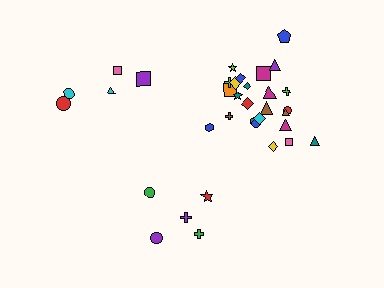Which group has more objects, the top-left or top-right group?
The top-right group.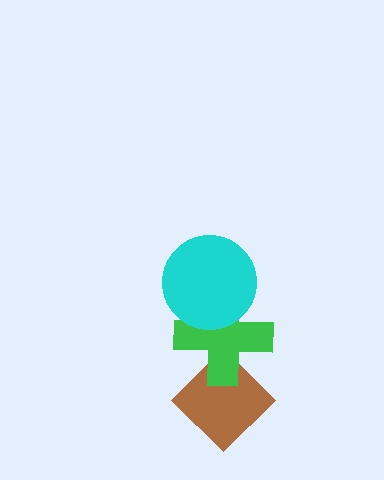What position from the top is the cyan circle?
The cyan circle is 1st from the top.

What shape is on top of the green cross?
The cyan circle is on top of the green cross.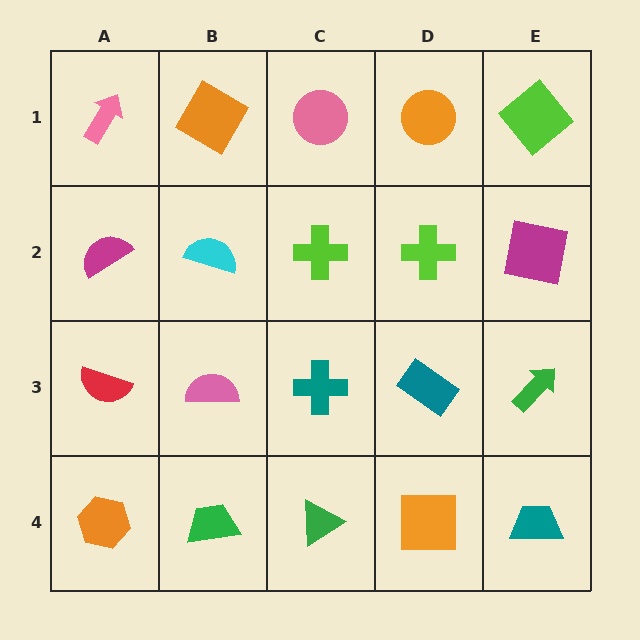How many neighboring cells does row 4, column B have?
3.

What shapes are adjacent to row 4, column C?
A teal cross (row 3, column C), a green trapezoid (row 4, column B), an orange square (row 4, column D).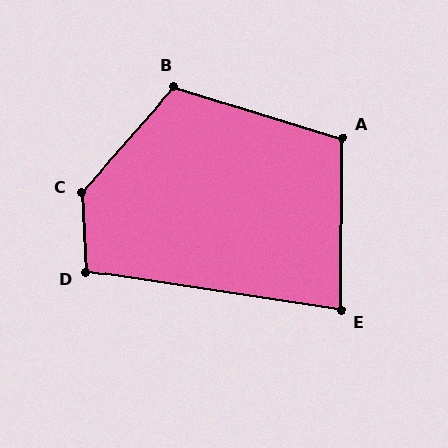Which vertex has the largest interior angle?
C, at approximately 135 degrees.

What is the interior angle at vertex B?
Approximately 114 degrees (obtuse).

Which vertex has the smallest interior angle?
E, at approximately 82 degrees.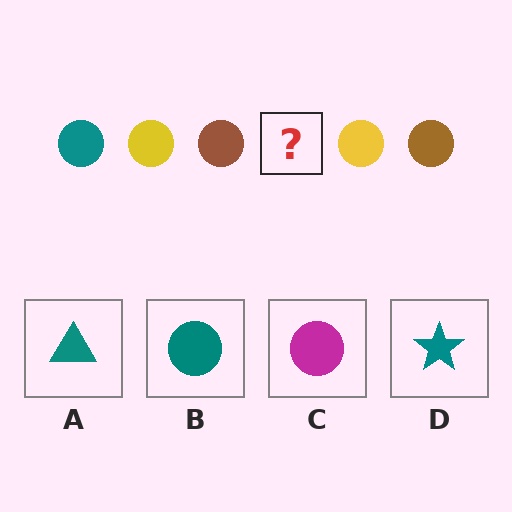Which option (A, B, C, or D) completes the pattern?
B.